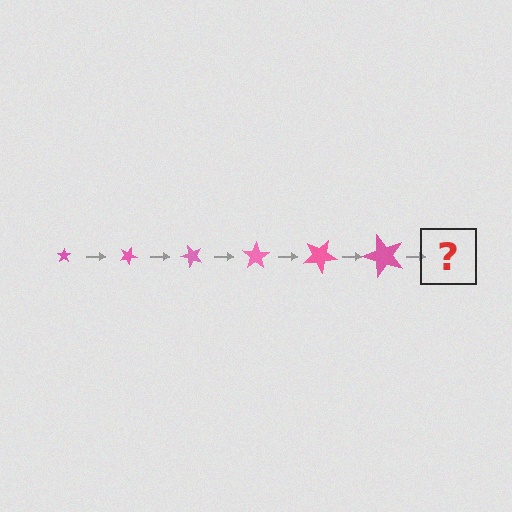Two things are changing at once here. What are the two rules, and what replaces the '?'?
The two rules are that the star grows larger each step and it rotates 25 degrees each step. The '?' should be a star, larger than the previous one and rotated 150 degrees from the start.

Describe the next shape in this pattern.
It should be a star, larger than the previous one and rotated 150 degrees from the start.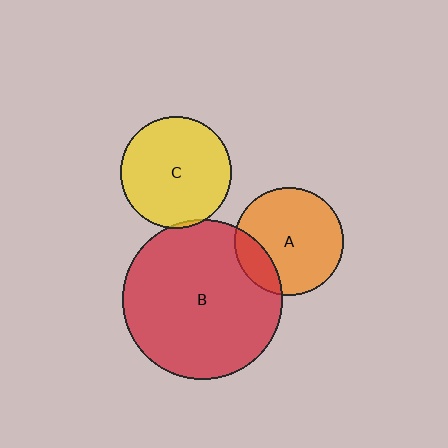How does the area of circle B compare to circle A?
Approximately 2.2 times.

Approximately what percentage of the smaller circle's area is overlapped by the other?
Approximately 5%.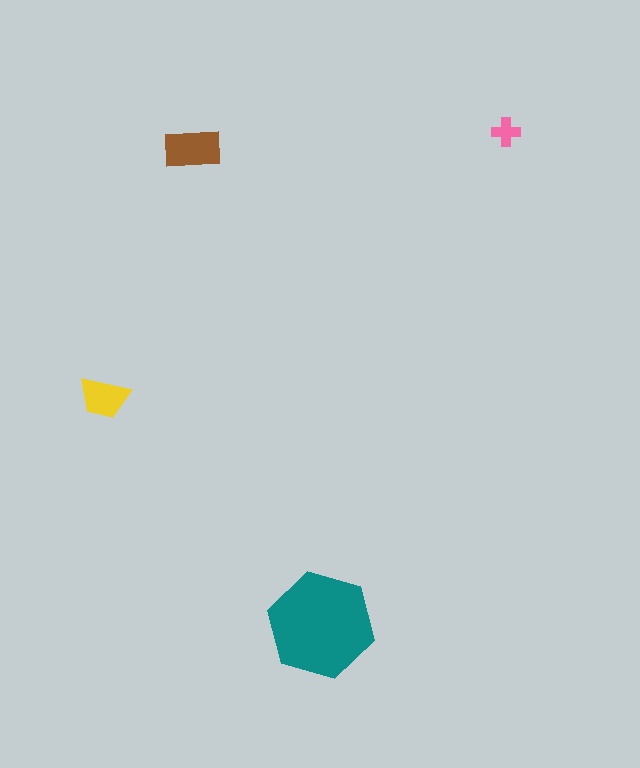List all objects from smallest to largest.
The pink cross, the yellow trapezoid, the brown rectangle, the teal hexagon.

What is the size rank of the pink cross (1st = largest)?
4th.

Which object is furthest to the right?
The pink cross is rightmost.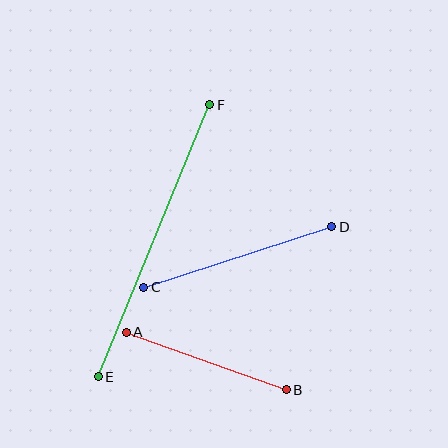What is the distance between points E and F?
The distance is approximately 294 pixels.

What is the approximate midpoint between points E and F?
The midpoint is at approximately (154, 241) pixels.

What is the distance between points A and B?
The distance is approximately 170 pixels.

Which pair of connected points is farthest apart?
Points E and F are farthest apart.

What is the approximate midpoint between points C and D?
The midpoint is at approximately (238, 257) pixels.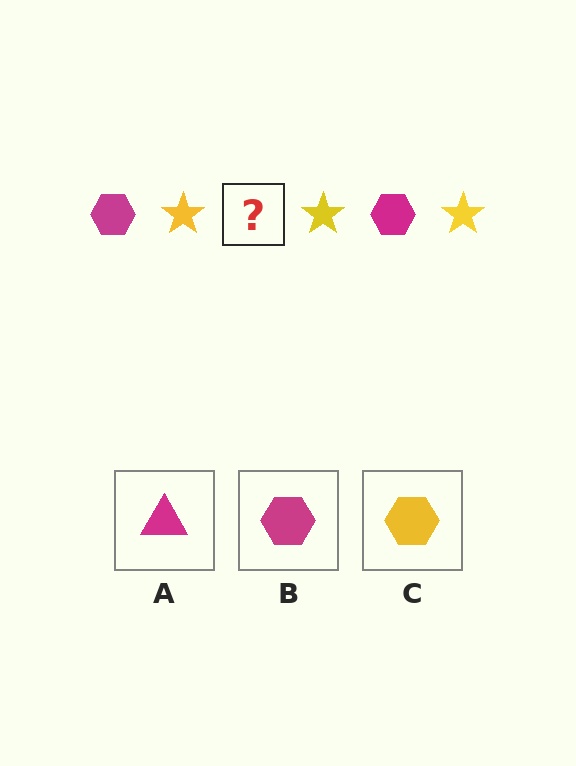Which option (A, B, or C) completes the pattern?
B.